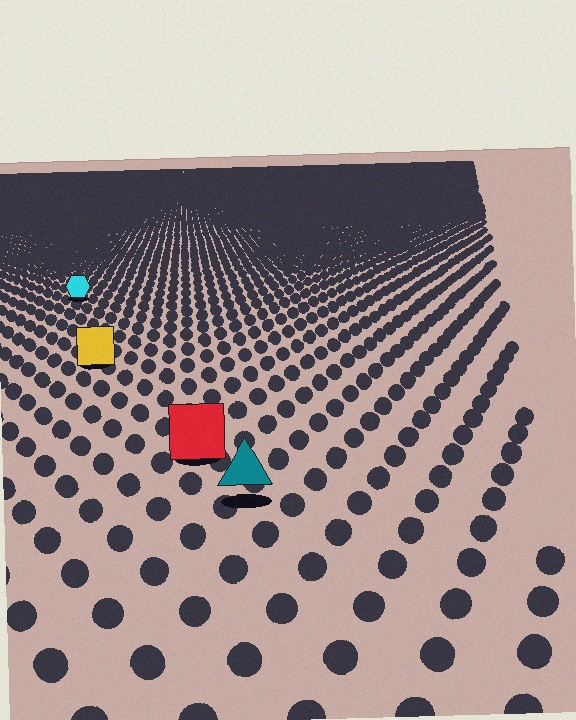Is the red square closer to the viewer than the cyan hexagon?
Yes. The red square is closer — you can tell from the texture gradient: the ground texture is coarser near it.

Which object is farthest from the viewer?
The cyan hexagon is farthest from the viewer. It appears smaller and the ground texture around it is denser.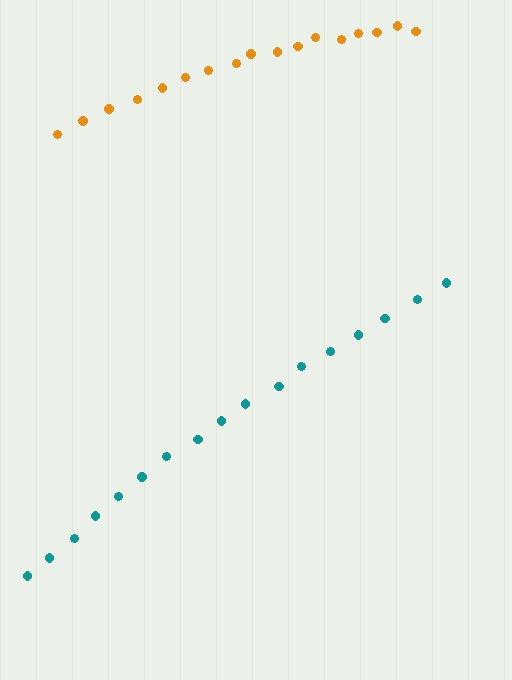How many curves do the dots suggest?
There are 2 distinct paths.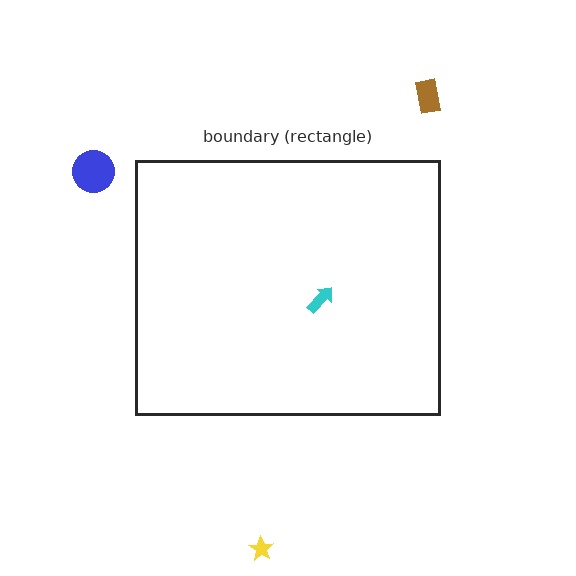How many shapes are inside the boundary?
1 inside, 3 outside.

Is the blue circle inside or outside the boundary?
Outside.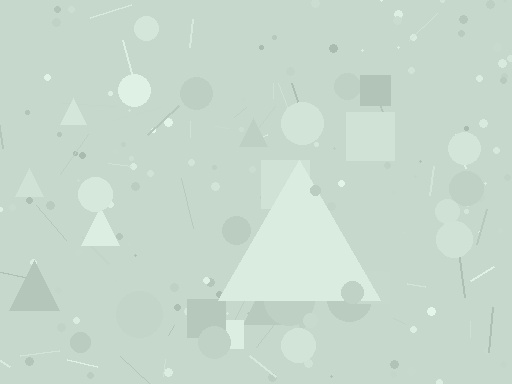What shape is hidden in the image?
A triangle is hidden in the image.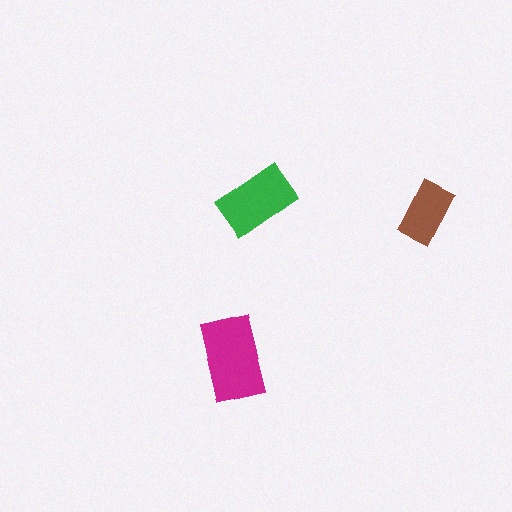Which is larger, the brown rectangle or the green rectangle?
The green one.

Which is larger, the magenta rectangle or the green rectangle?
The magenta one.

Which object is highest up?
The green rectangle is topmost.